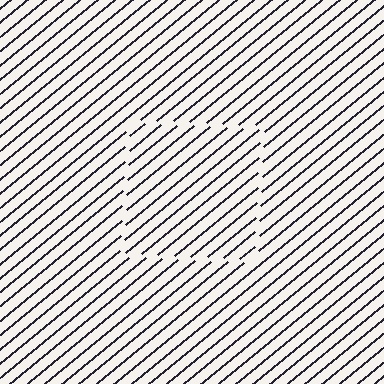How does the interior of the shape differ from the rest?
The interior of the shape contains the same grating, shifted by half a period — the contour is defined by the phase discontinuity where line-ends from the inner and outer gratings abut.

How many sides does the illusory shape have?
4 sides — the line-ends trace a square.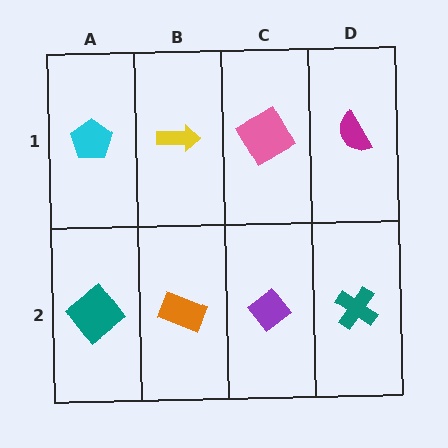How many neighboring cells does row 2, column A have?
2.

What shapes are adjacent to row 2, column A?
A cyan pentagon (row 1, column A), an orange rectangle (row 2, column B).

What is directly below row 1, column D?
A teal cross.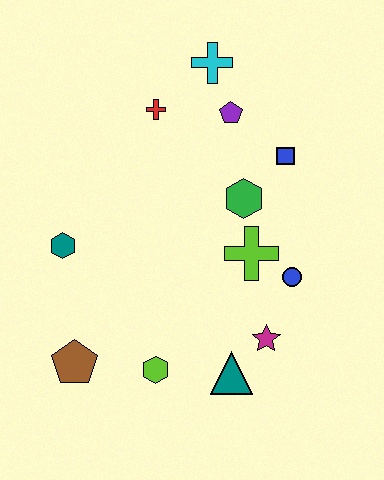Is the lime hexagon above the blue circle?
No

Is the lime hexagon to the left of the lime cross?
Yes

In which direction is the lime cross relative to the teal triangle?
The lime cross is above the teal triangle.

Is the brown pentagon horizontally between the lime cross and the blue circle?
No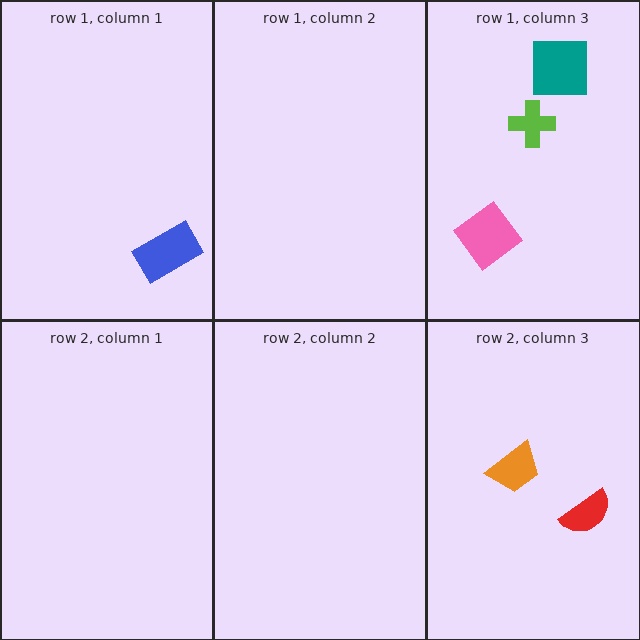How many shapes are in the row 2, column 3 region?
2.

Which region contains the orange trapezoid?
The row 2, column 3 region.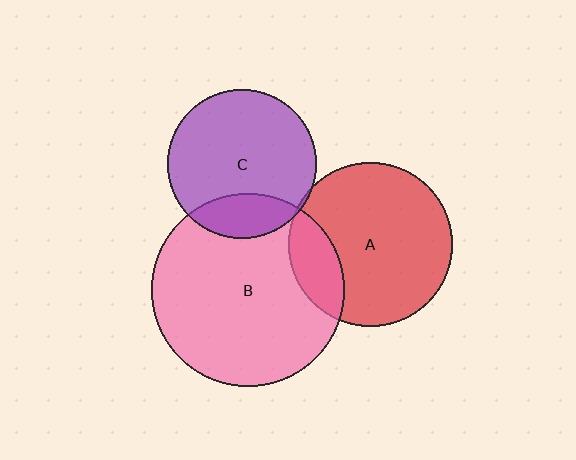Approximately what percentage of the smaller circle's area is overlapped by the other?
Approximately 5%.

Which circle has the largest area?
Circle B (pink).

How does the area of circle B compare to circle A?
Approximately 1.4 times.